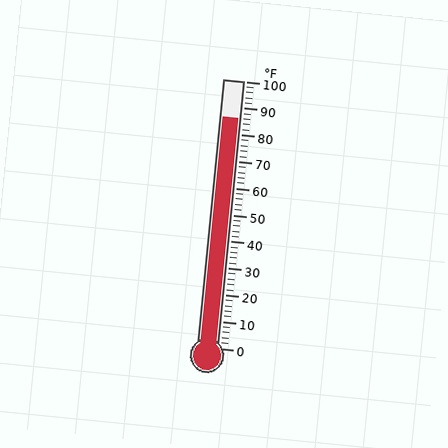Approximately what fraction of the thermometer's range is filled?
The thermometer is filled to approximately 85% of its range.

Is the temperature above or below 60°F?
The temperature is above 60°F.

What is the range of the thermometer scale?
The thermometer scale ranges from 0°F to 100°F.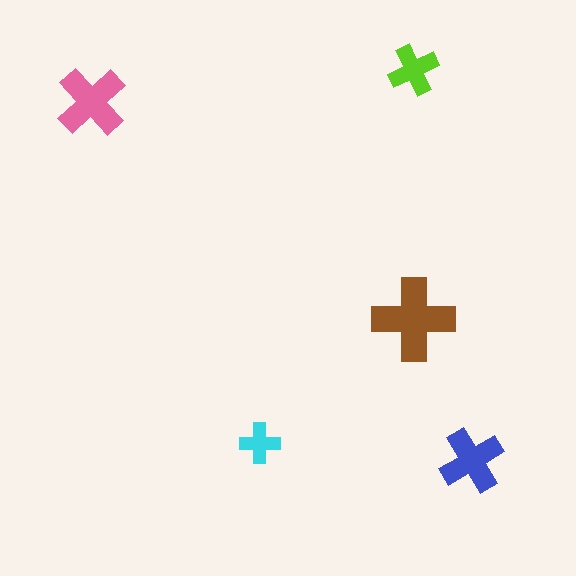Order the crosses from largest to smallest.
the brown one, the pink one, the blue one, the lime one, the cyan one.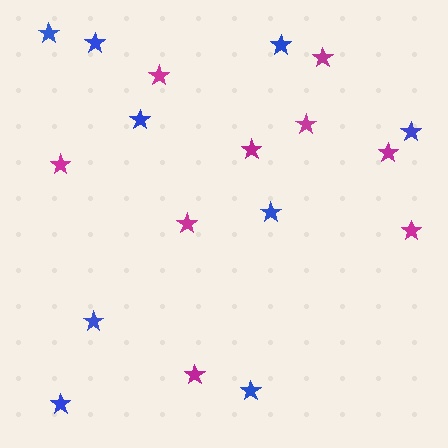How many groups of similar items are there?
There are 2 groups: one group of blue stars (9) and one group of magenta stars (9).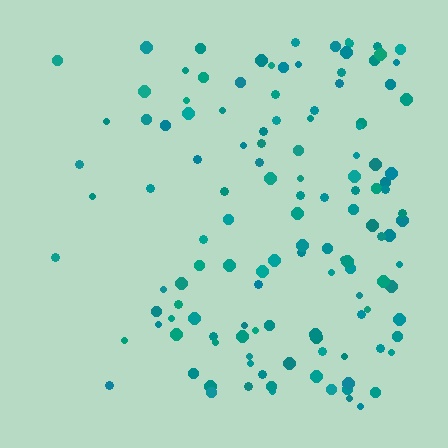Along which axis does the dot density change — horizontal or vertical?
Horizontal.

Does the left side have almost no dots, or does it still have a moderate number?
Still a moderate number, just noticeably fewer than the right.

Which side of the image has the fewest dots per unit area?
The left.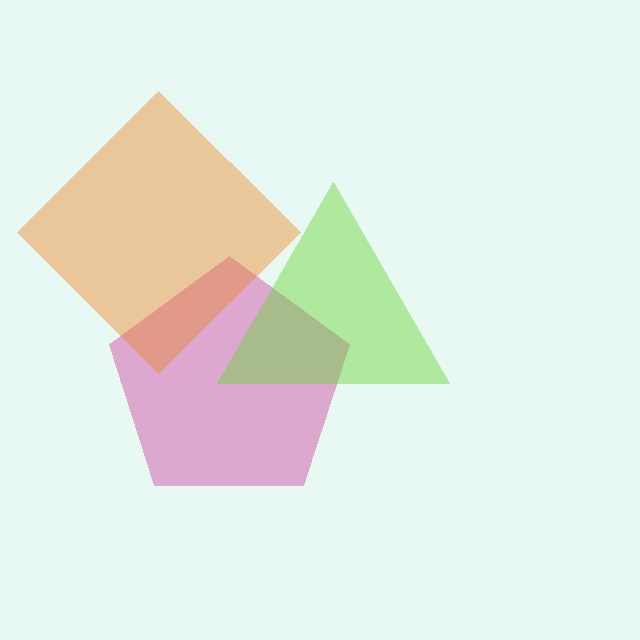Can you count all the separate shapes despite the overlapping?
Yes, there are 3 separate shapes.